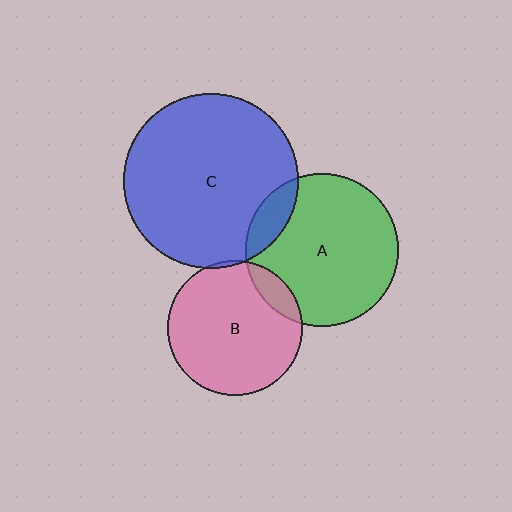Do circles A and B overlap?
Yes.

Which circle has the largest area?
Circle C (blue).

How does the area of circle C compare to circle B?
Approximately 1.7 times.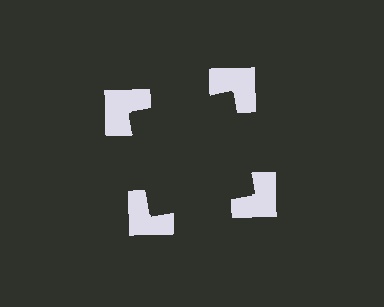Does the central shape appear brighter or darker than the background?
It typically appears slightly darker than the background, even though no actual brightness change is drawn.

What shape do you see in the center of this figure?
An illusory square — its edges are inferred from the aligned wedge cuts in the notched squares, not physically drawn.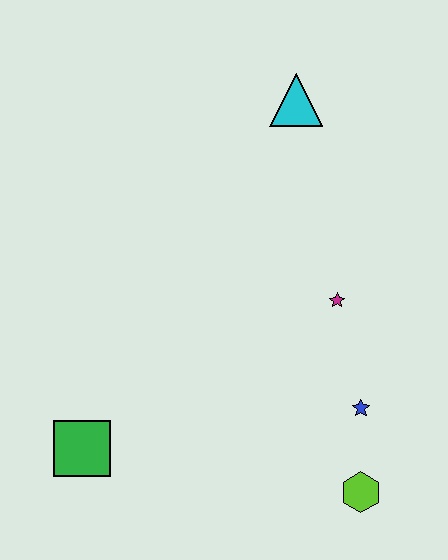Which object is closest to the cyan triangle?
The magenta star is closest to the cyan triangle.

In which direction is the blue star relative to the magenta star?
The blue star is below the magenta star.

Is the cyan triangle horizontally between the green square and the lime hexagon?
Yes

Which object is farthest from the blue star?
The cyan triangle is farthest from the blue star.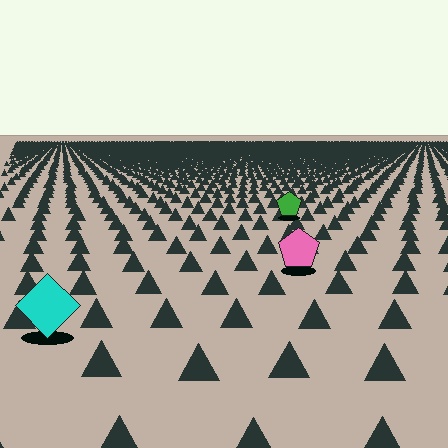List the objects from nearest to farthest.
From nearest to farthest: the cyan diamond, the pink pentagon, the green pentagon.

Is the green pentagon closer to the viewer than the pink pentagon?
No. The pink pentagon is closer — you can tell from the texture gradient: the ground texture is coarser near it.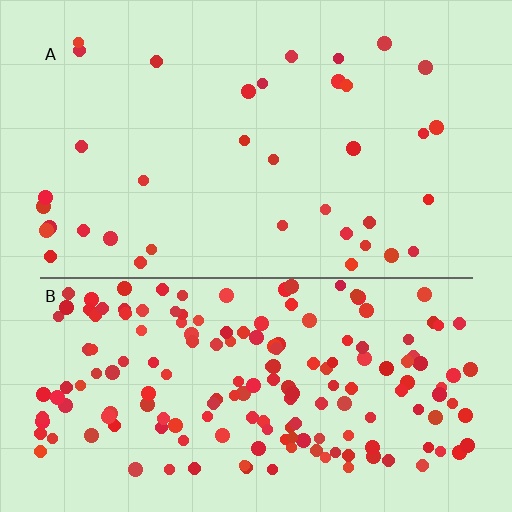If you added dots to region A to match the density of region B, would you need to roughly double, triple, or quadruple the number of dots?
Approximately quadruple.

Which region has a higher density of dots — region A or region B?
B (the bottom).